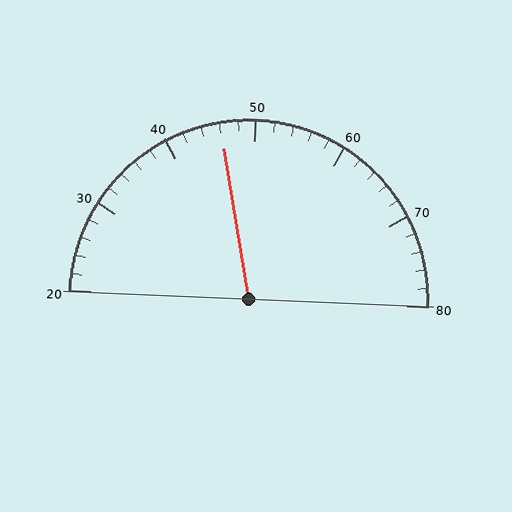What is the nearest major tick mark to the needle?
The nearest major tick mark is 50.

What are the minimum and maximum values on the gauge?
The gauge ranges from 20 to 80.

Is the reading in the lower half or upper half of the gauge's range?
The reading is in the lower half of the range (20 to 80).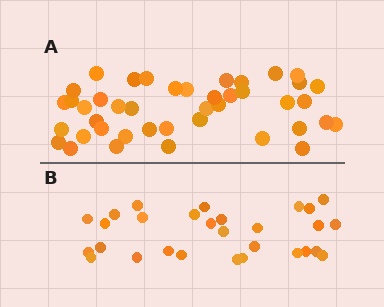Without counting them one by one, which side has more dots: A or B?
Region A (the top region) has more dots.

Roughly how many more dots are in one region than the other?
Region A has approximately 15 more dots than region B.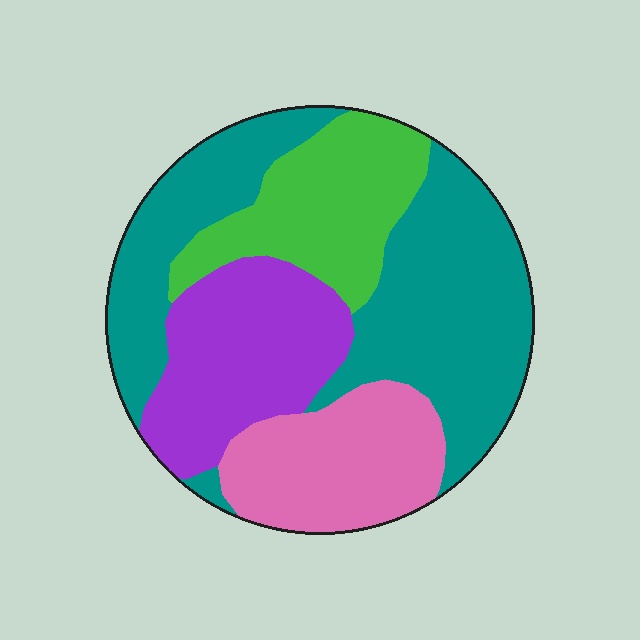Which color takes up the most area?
Teal, at roughly 45%.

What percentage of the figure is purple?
Purple covers about 20% of the figure.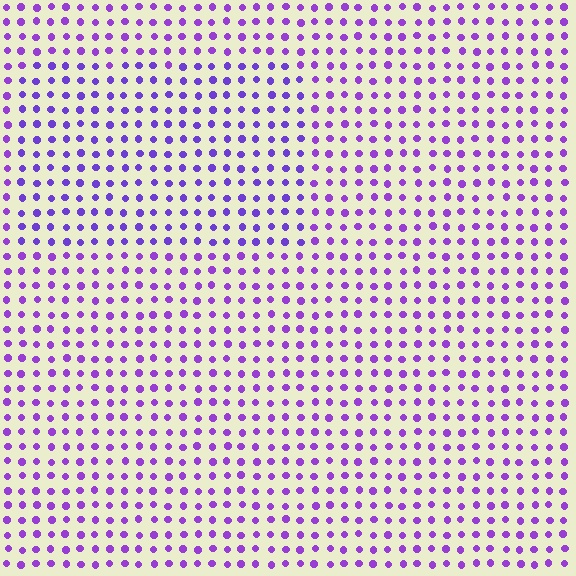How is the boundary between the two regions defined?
The boundary is defined purely by a slight shift in hue (about 17 degrees). Spacing, size, and orientation are identical on both sides.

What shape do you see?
I see a rectangle.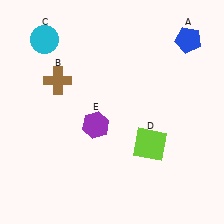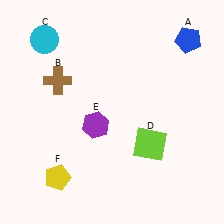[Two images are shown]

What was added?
A yellow pentagon (F) was added in Image 2.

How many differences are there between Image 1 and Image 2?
There is 1 difference between the two images.